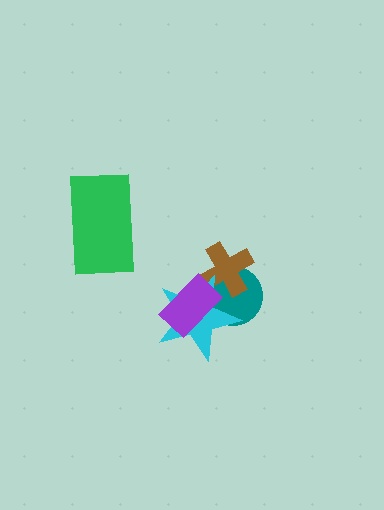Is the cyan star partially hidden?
Yes, it is partially covered by another shape.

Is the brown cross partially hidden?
Yes, it is partially covered by another shape.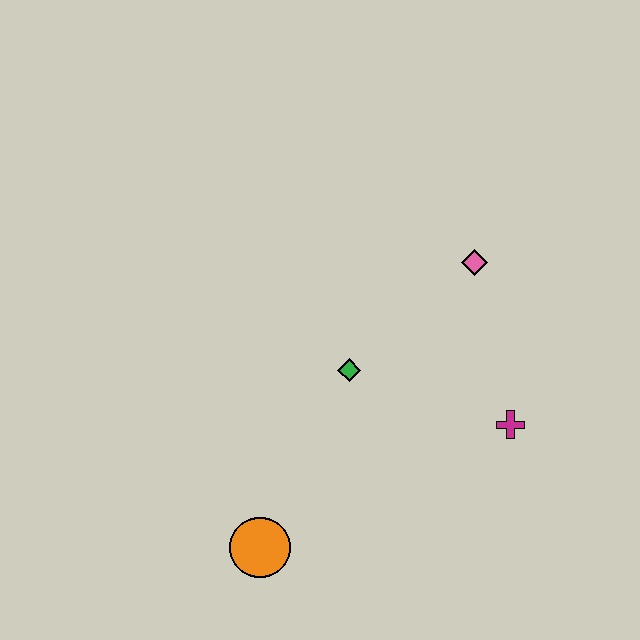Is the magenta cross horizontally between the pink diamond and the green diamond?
No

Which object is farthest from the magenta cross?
The orange circle is farthest from the magenta cross.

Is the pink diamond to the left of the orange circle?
No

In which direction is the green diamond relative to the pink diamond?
The green diamond is to the left of the pink diamond.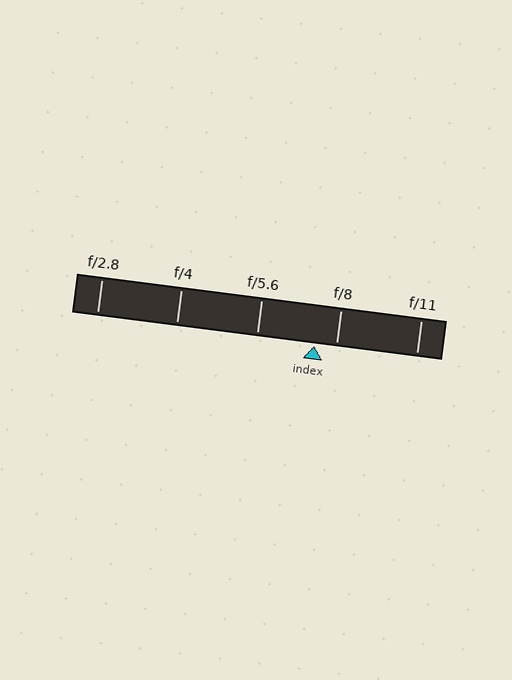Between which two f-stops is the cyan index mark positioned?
The index mark is between f/5.6 and f/8.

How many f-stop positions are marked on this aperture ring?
There are 5 f-stop positions marked.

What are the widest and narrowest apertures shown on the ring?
The widest aperture shown is f/2.8 and the narrowest is f/11.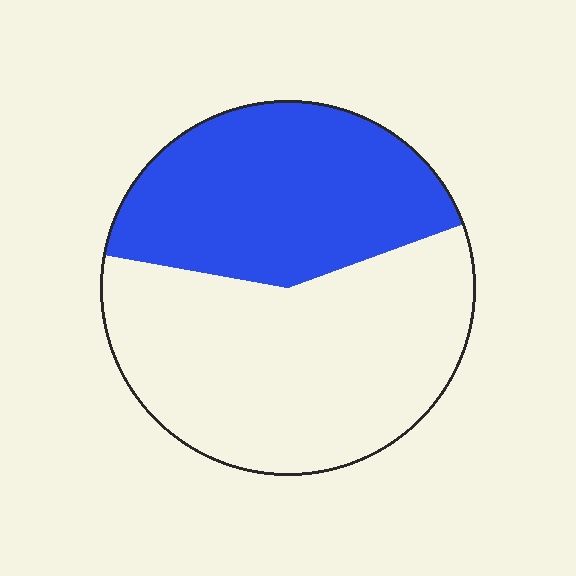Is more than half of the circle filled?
No.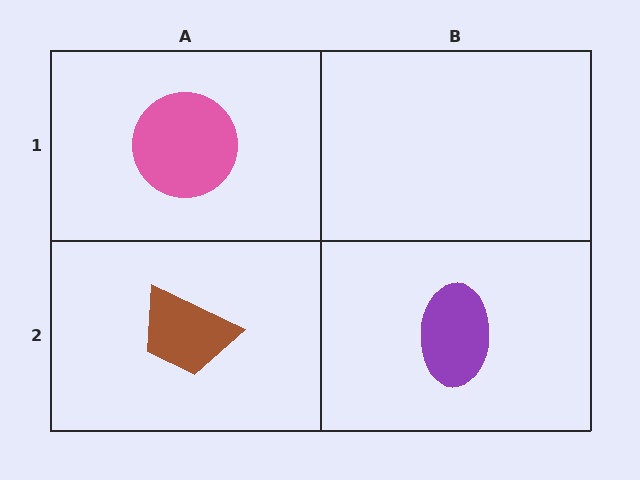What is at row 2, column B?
A purple ellipse.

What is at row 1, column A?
A pink circle.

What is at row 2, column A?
A brown trapezoid.